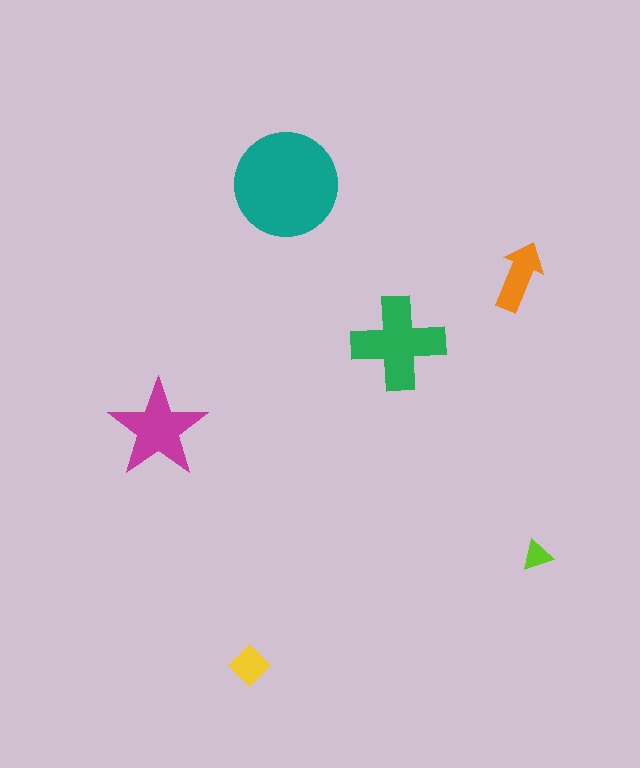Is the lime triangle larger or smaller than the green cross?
Smaller.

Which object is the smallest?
The lime triangle.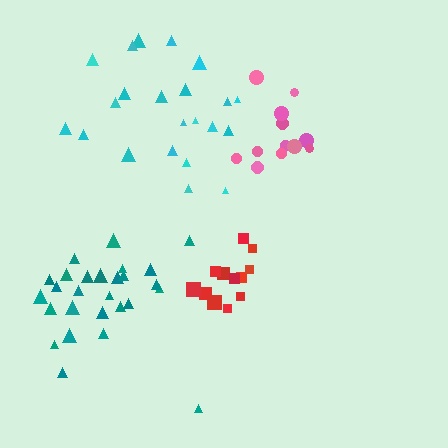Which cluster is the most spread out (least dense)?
Cyan.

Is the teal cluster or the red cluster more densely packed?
Red.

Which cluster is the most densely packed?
Red.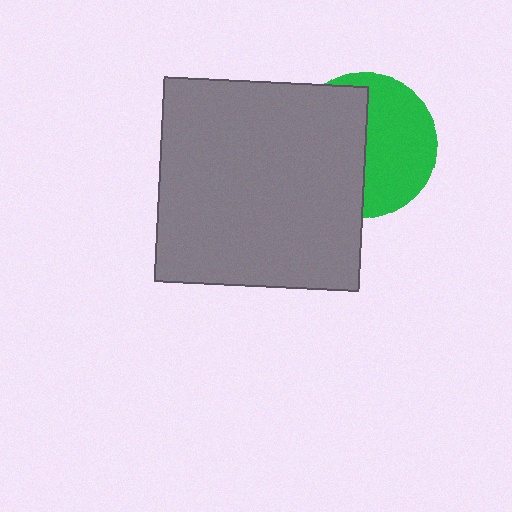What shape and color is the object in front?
The object in front is a gray square.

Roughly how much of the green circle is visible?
About half of it is visible (roughly 50%).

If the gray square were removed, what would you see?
You would see the complete green circle.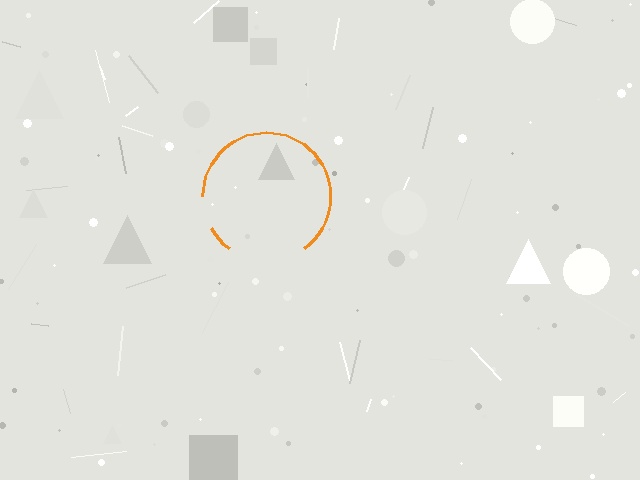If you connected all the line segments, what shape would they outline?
They would outline a circle.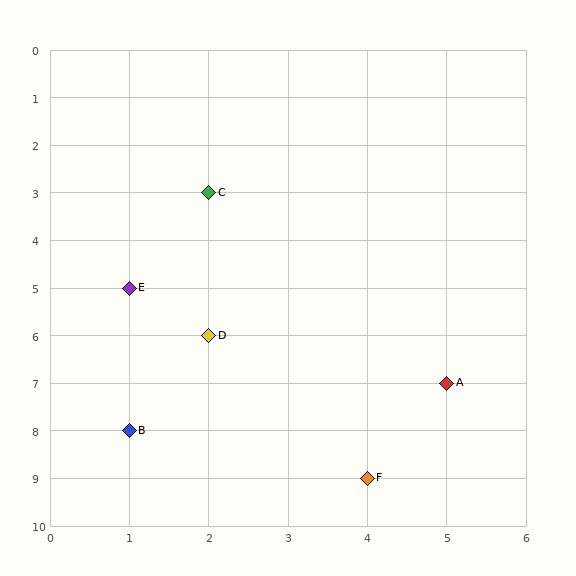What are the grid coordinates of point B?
Point B is at grid coordinates (1, 8).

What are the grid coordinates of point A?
Point A is at grid coordinates (5, 7).